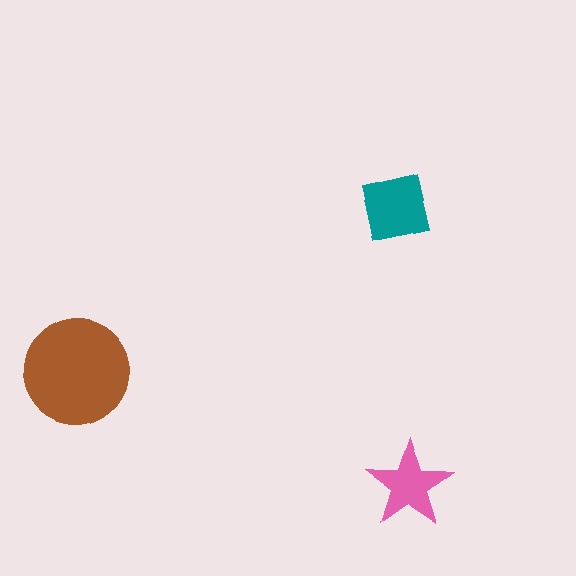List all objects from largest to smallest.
The brown circle, the teal square, the pink star.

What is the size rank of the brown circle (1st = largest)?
1st.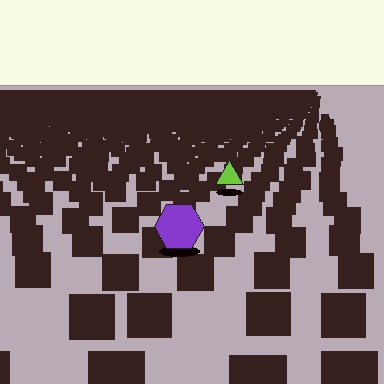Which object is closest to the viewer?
The purple hexagon is closest. The texture marks near it are larger and more spread out.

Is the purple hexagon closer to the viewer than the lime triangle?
Yes. The purple hexagon is closer — you can tell from the texture gradient: the ground texture is coarser near it.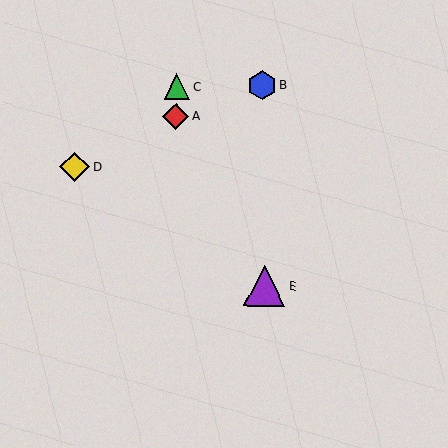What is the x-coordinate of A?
Object A is at x≈176.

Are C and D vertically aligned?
No, C is at x≈177 and D is at x≈75.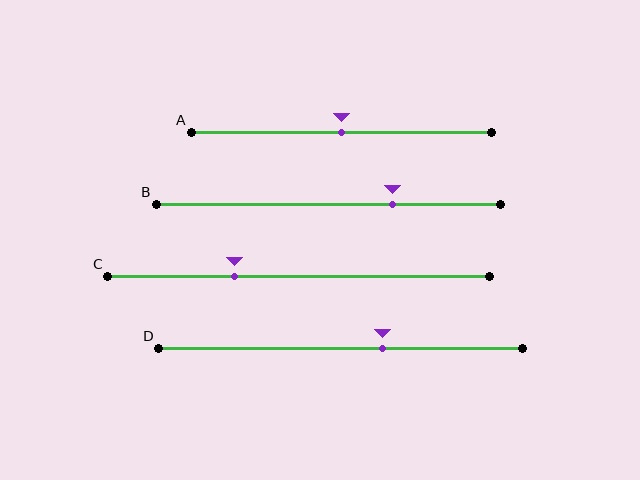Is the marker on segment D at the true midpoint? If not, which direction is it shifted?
No, the marker on segment D is shifted to the right by about 12% of the segment length.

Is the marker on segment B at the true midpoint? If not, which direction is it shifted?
No, the marker on segment B is shifted to the right by about 19% of the segment length.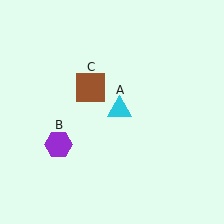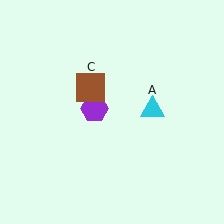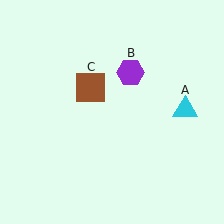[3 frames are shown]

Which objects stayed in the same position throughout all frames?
Brown square (object C) remained stationary.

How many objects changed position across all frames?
2 objects changed position: cyan triangle (object A), purple hexagon (object B).